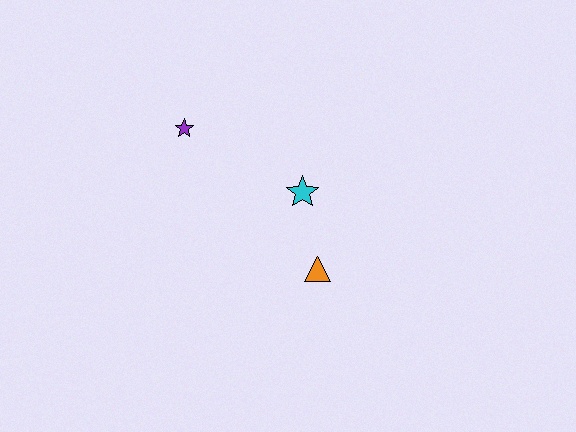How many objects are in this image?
There are 3 objects.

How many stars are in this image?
There are 2 stars.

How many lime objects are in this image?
There are no lime objects.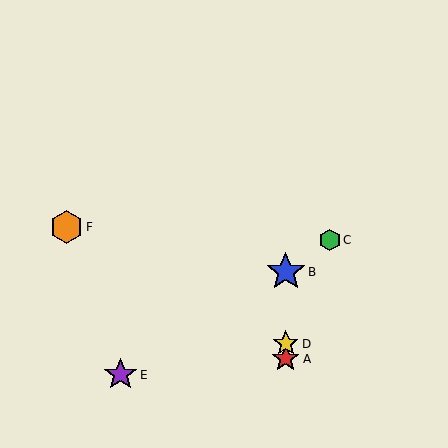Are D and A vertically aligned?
Yes, both are at x≈286.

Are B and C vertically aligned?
No, B is at x≈286 and C is at x≈330.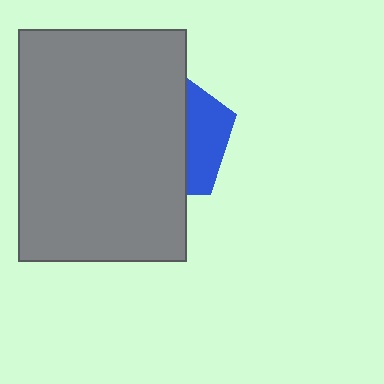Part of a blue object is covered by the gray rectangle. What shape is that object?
It is a pentagon.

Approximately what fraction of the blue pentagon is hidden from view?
Roughly 69% of the blue pentagon is hidden behind the gray rectangle.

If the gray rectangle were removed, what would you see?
You would see the complete blue pentagon.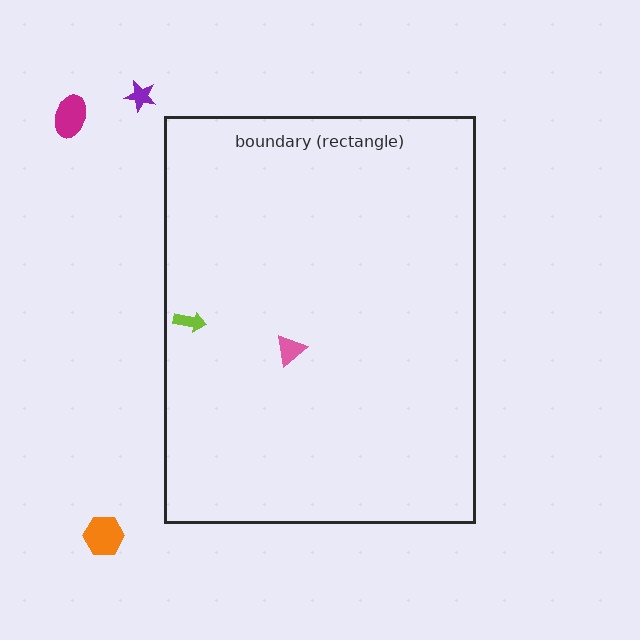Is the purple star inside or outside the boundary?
Outside.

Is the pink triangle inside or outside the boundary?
Inside.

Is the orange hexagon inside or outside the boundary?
Outside.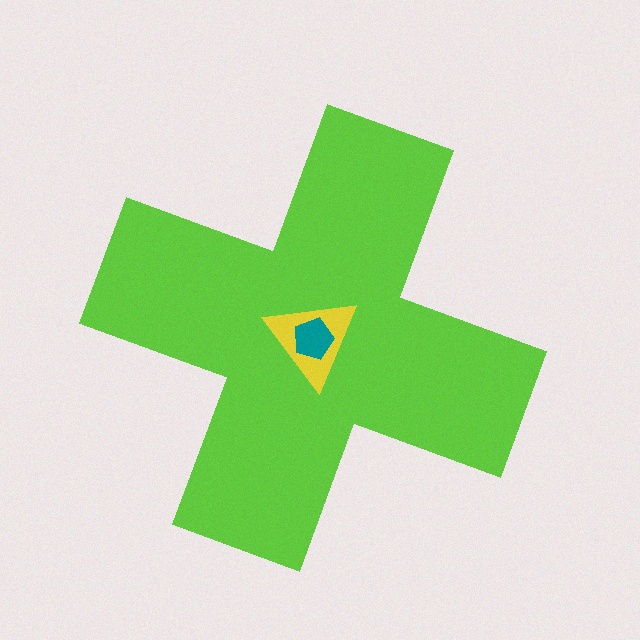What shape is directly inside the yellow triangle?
The teal pentagon.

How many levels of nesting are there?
3.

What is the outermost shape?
The lime cross.